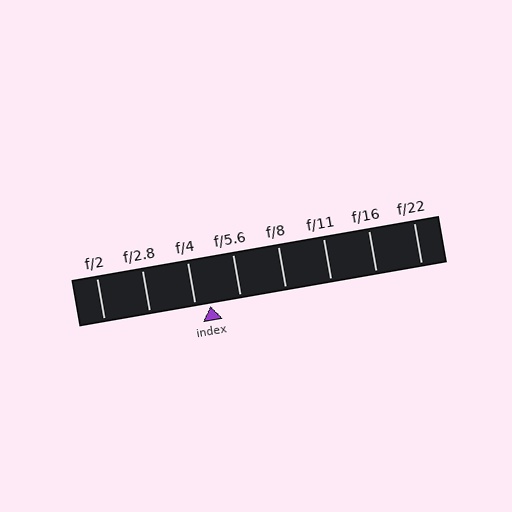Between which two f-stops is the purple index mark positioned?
The index mark is between f/4 and f/5.6.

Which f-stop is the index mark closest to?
The index mark is closest to f/4.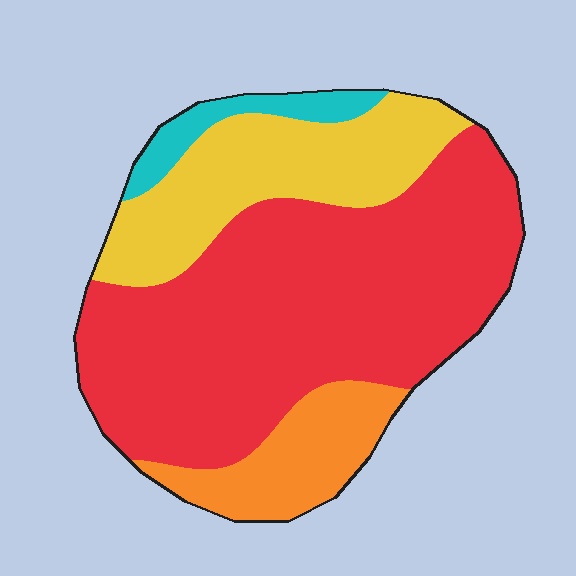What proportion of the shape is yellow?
Yellow covers about 25% of the shape.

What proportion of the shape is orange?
Orange covers 13% of the shape.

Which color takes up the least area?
Cyan, at roughly 5%.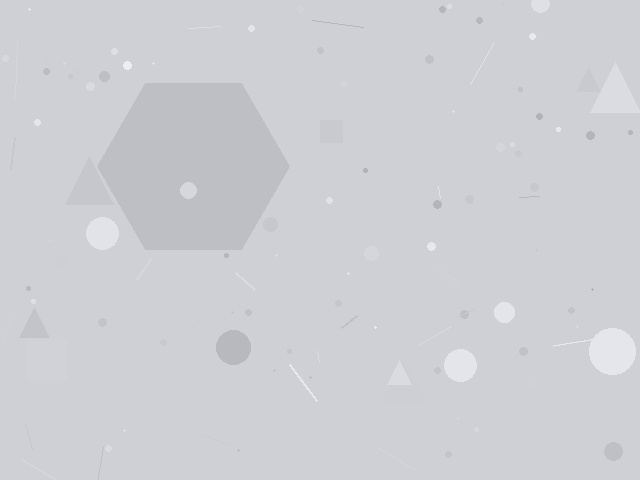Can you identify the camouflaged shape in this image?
The camouflaged shape is a hexagon.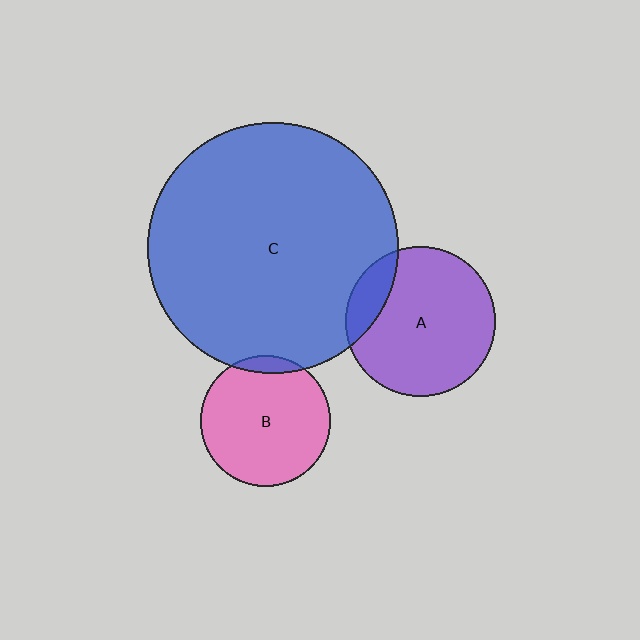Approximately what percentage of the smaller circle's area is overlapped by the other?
Approximately 15%.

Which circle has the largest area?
Circle C (blue).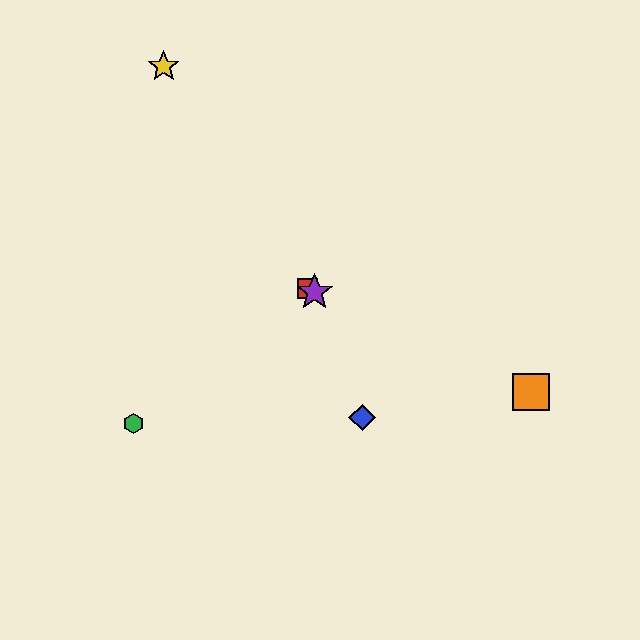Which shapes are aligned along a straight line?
The red square, the purple star, the orange square are aligned along a straight line.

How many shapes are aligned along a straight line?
3 shapes (the red square, the purple star, the orange square) are aligned along a straight line.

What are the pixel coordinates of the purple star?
The purple star is at (315, 292).